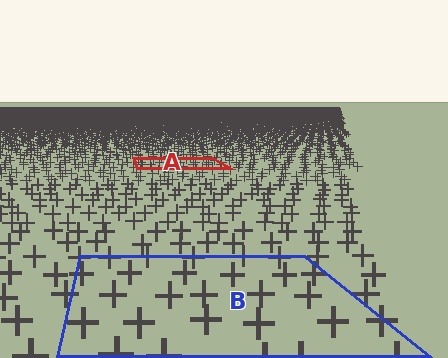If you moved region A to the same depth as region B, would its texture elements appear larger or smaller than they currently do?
They would appear larger. At a closer depth, the same texture elements are projected at a bigger on-screen size.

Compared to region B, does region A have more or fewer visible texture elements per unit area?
Region A has more texture elements per unit area — they are packed more densely because it is farther away.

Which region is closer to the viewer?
Region B is closer. The texture elements there are larger and more spread out.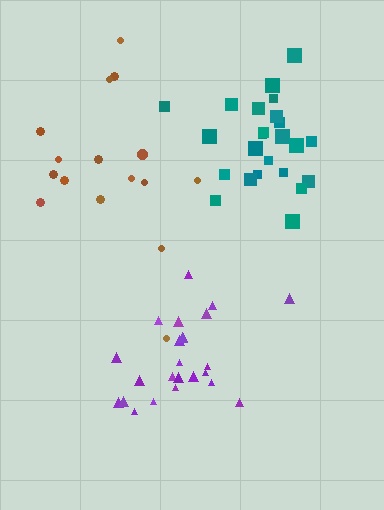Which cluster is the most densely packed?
Purple.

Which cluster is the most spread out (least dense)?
Brown.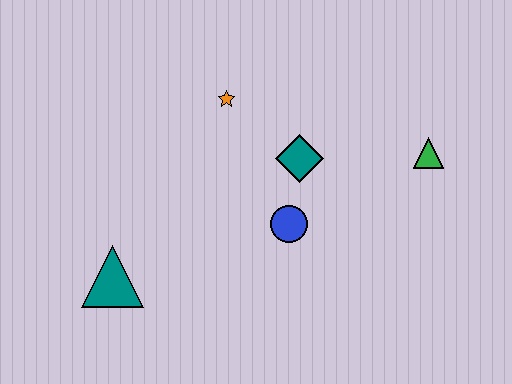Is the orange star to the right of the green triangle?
No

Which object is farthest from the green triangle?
The teal triangle is farthest from the green triangle.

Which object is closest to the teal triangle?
The blue circle is closest to the teal triangle.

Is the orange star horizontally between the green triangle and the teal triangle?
Yes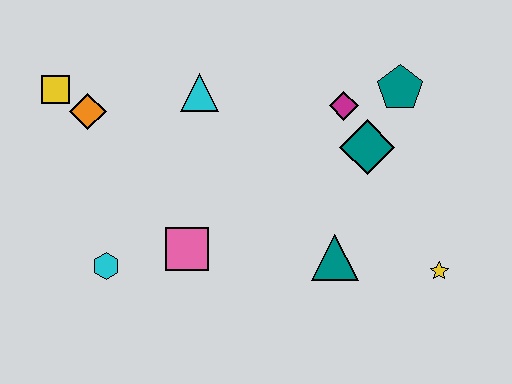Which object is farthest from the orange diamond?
The yellow star is farthest from the orange diamond.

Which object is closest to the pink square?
The cyan hexagon is closest to the pink square.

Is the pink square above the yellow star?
Yes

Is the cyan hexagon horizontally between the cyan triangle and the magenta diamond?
No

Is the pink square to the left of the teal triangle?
Yes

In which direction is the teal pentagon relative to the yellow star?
The teal pentagon is above the yellow star.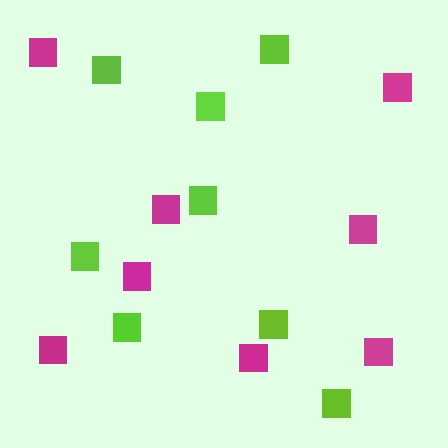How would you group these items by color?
There are 2 groups: one group of lime squares (8) and one group of magenta squares (8).